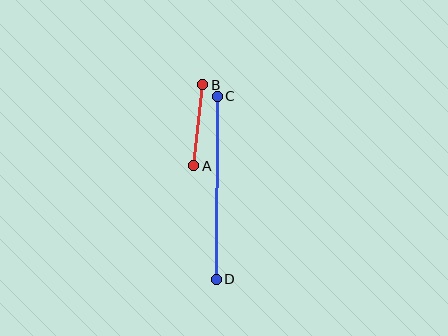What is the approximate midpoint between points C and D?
The midpoint is at approximately (217, 188) pixels.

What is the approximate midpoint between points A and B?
The midpoint is at approximately (198, 125) pixels.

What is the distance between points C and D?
The distance is approximately 183 pixels.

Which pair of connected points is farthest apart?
Points C and D are farthest apart.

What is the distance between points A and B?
The distance is approximately 81 pixels.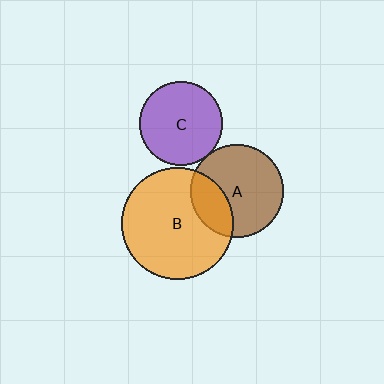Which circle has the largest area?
Circle B (orange).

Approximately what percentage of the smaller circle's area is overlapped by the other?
Approximately 25%.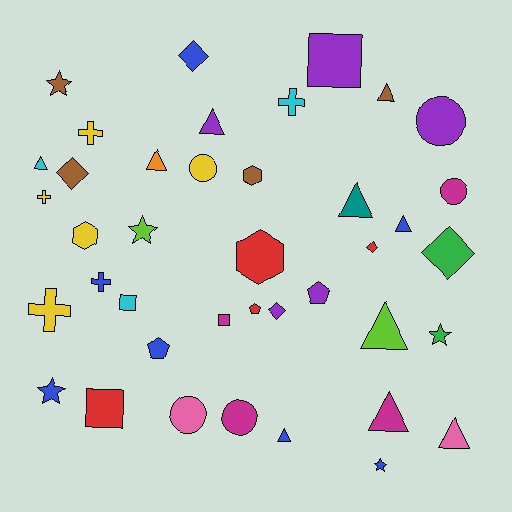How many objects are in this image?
There are 40 objects.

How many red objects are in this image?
There are 4 red objects.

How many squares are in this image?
There are 4 squares.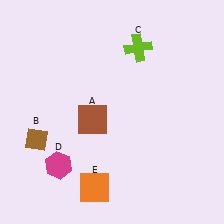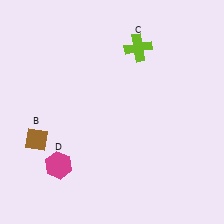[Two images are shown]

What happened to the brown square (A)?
The brown square (A) was removed in Image 2. It was in the bottom-left area of Image 1.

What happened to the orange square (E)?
The orange square (E) was removed in Image 2. It was in the bottom-left area of Image 1.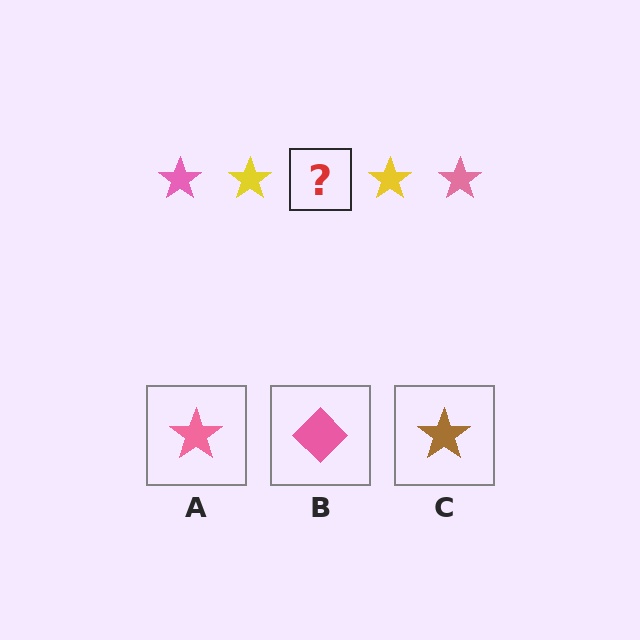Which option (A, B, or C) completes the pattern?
A.